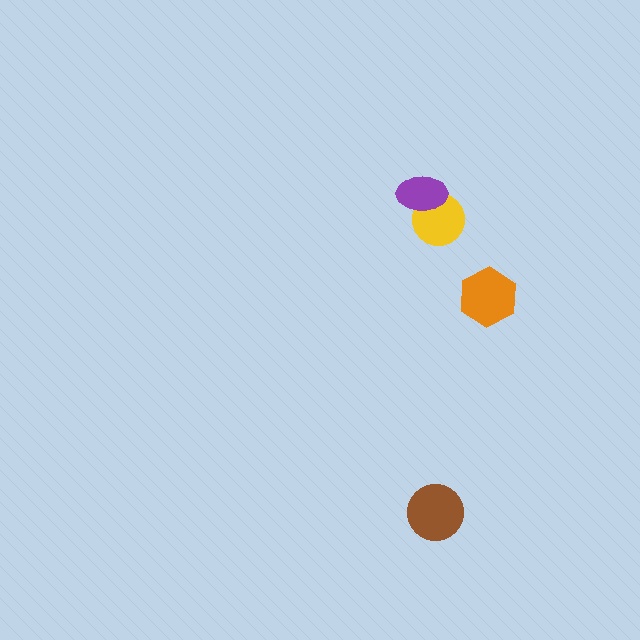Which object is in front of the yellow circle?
The purple ellipse is in front of the yellow circle.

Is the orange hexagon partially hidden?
No, no other shape covers it.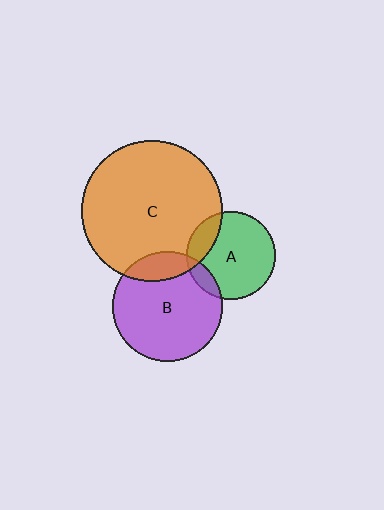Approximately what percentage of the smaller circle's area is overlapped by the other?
Approximately 15%.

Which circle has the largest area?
Circle C (orange).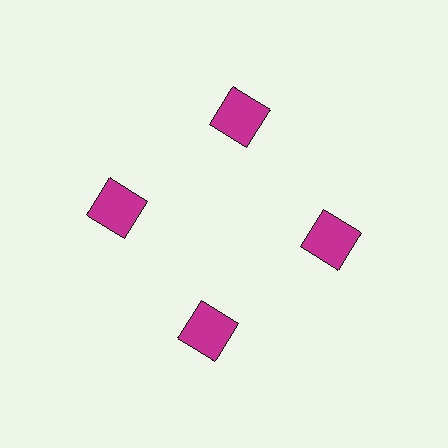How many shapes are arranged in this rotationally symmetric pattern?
There are 4 shapes, arranged in 4 groups of 1.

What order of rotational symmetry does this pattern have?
This pattern has 4-fold rotational symmetry.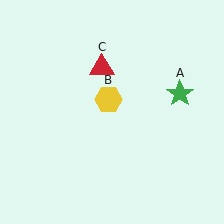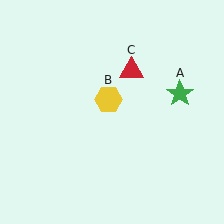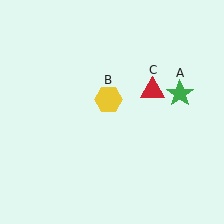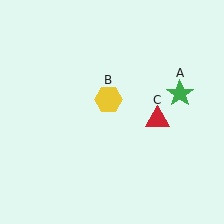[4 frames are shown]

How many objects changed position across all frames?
1 object changed position: red triangle (object C).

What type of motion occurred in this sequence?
The red triangle (object C) rotated clockwise around the center of the scene.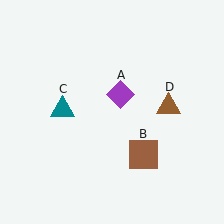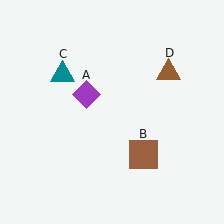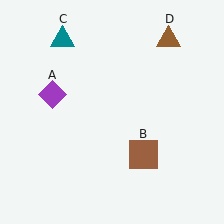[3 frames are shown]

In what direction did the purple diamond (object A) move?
The purple diamond (object A) moved left.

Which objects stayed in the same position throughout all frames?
Brown square (object B) remained stationary.